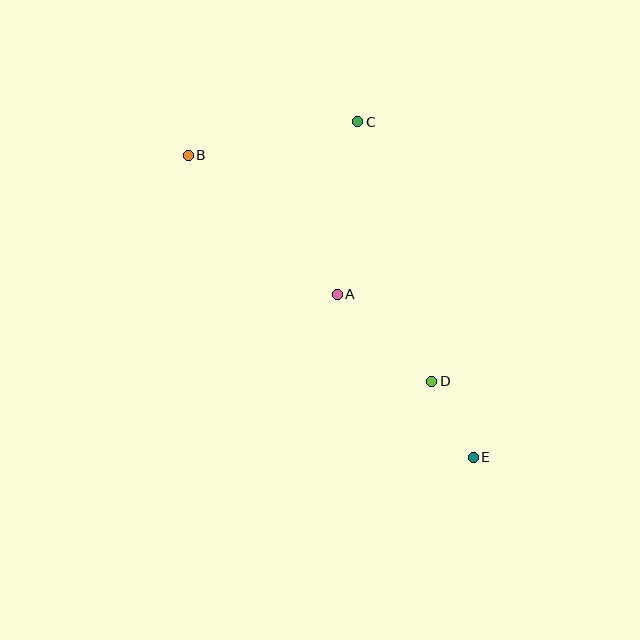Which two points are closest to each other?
Points D and E are closest to each other.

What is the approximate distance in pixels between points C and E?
The distance between C and E is approximately 355 pixels.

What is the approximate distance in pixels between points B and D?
The distance between B and D is approximately 333 pixels.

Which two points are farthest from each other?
Points B and E are farthest from each other.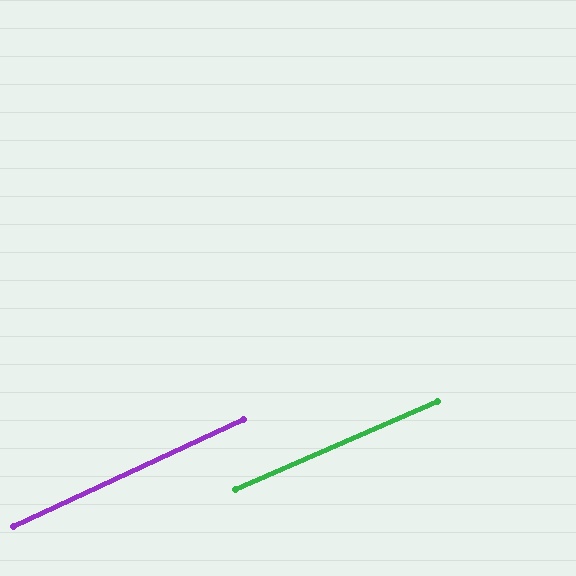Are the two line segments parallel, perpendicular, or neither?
Parallel — their directions differ by only 1.4°.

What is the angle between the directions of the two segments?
Approximately 1 degree.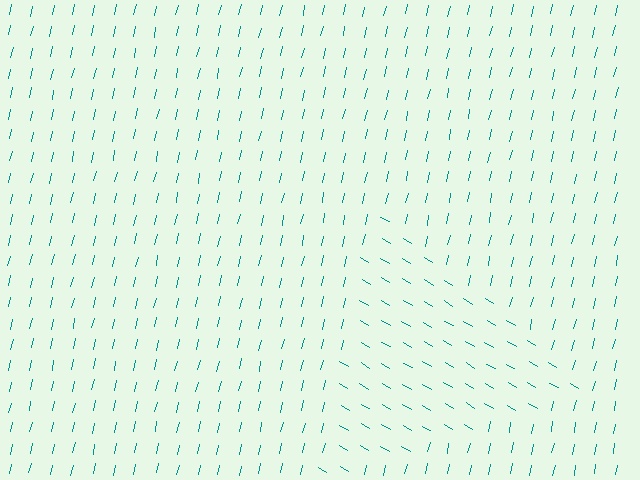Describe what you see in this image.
The image is filled with small teal line segments. A triangle region in the image has lines oriented differently from the surrounding lines, creating a visible texture boundary.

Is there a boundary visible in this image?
Yes, there is a texture boundary formed by a change in line orientation.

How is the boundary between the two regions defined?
The boundary is defined purely by a change in line orientation (approximately 72 degrees difference). All lines are the same color and thickness.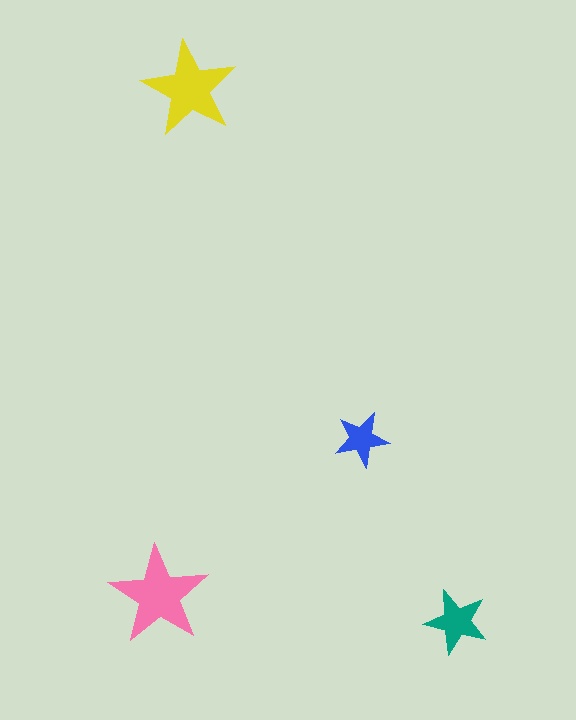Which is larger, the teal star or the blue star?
The teal one.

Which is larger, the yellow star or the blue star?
The yellow one.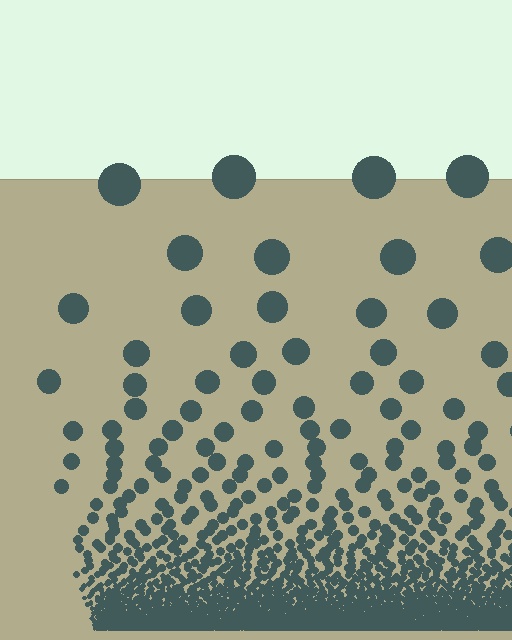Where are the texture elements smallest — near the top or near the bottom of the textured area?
Near the bottom.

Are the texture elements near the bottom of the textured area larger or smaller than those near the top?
Smaller. The gradient is inverted — elements near the bottom are smaller and denser.